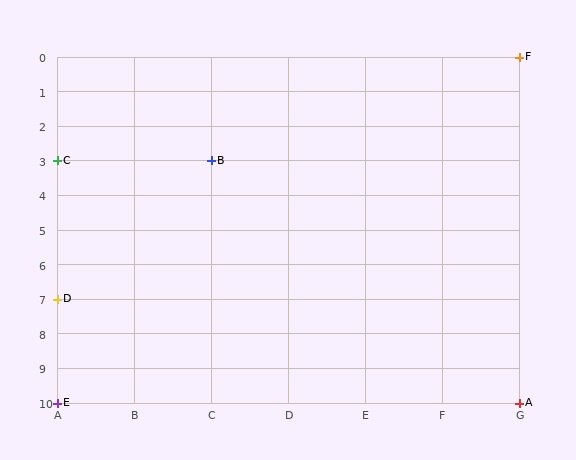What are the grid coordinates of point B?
Point B is at grid coordinates (C, 3).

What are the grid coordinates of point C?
Point C is at grid coordinates (A, 3).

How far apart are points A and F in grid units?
Points A and F are 10 rows apart.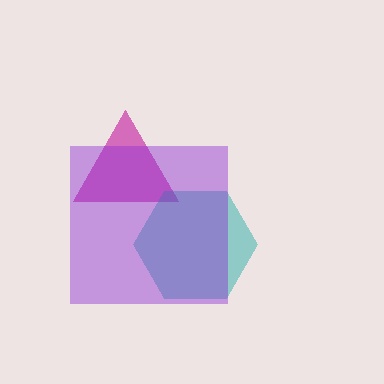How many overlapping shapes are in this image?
There are 3 overlapping shapes in the image.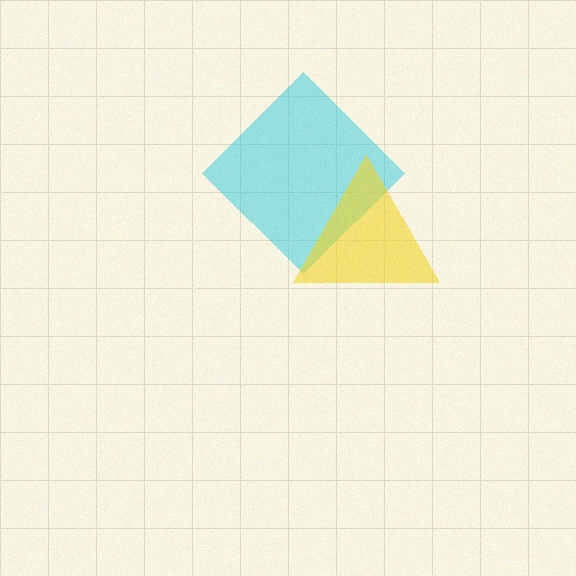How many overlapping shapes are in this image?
There are 2 overlapping shapes in the image.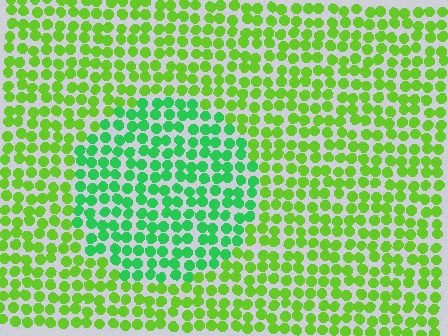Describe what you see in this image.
The image is filled with small lime elements in a uniform arrangement. A circle-shaped region is visible where the elements are tinted to a slightly different hue, forming a subtle color boundary.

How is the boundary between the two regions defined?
The boundary is defined purely by a slight shift in hue (about 39 degrees). Spacing, size, and orientation are identical on both sides.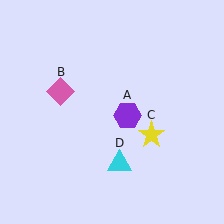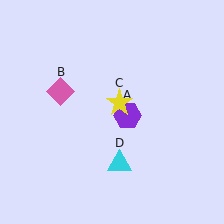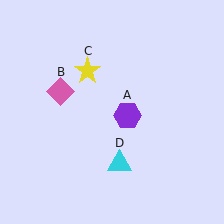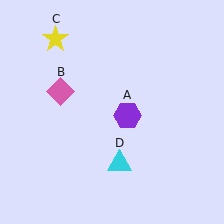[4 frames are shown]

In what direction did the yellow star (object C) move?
The yellow star (object C) moved up and to the left.